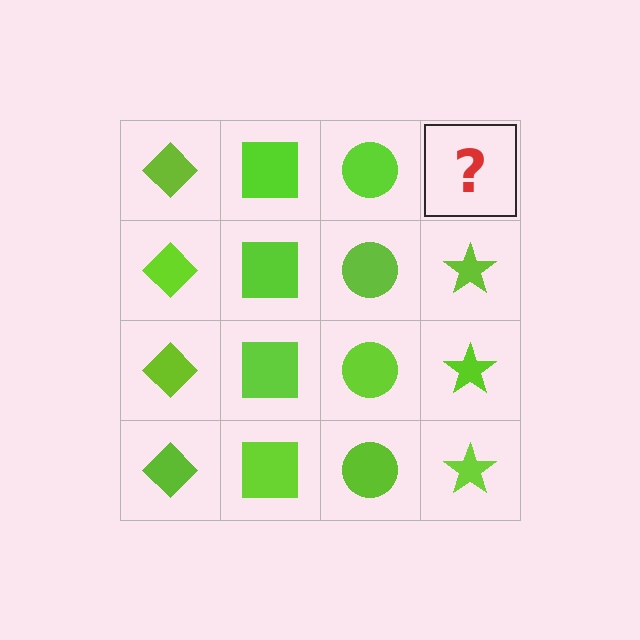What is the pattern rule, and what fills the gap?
The rule is that each column has a consistent shape. The gap should be filled with a lime star.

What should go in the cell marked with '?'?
The missing cell should contain a lime star.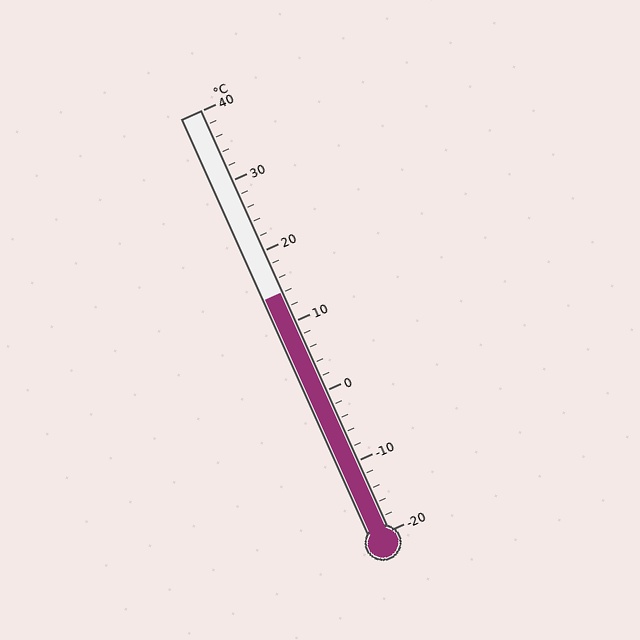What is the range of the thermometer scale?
The thermometer scale ranges from -20°C to 40°C.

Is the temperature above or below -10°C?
The temperature is above -10°C.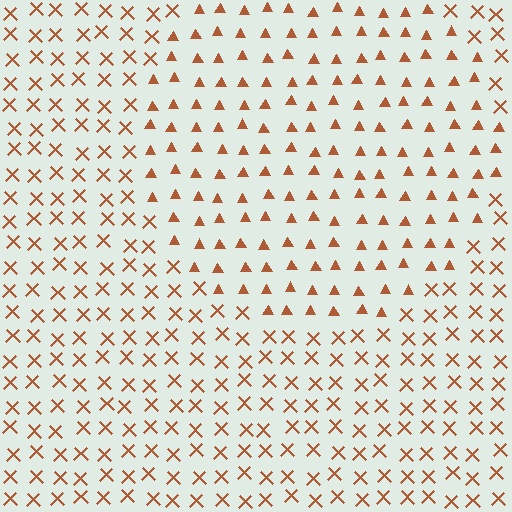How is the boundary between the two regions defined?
The boundary is defined by a change in element shape: triangles inside vs. X marks outside. All elements share the same color and spacing.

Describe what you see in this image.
The image is filled with small brown elements arranged in a uniform grid. A circle-shaped region contains triangles, while the surrounding area contains X marks. The boundary is defined purely by the change in element shape.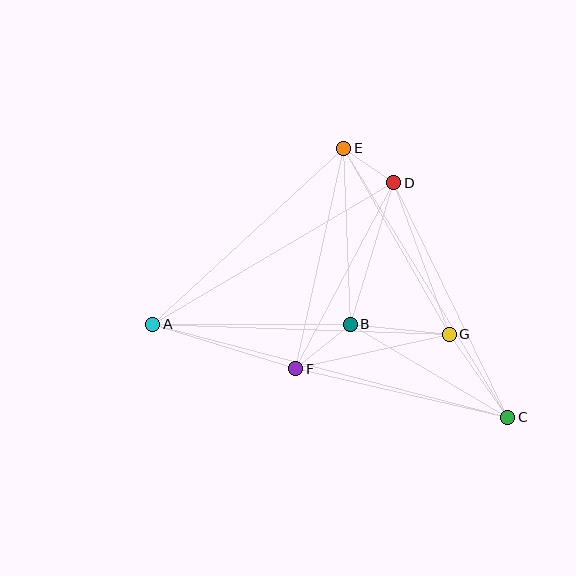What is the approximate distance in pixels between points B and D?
The distance between B and D is approximately 148 pixels.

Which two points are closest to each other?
Points D and E are closest to each other.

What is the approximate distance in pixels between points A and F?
The distance between A and F is approximately 150 pixels.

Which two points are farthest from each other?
Points A and C are farthest from each other.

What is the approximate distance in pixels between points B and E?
The distance between B and E is approximately 176 pixels.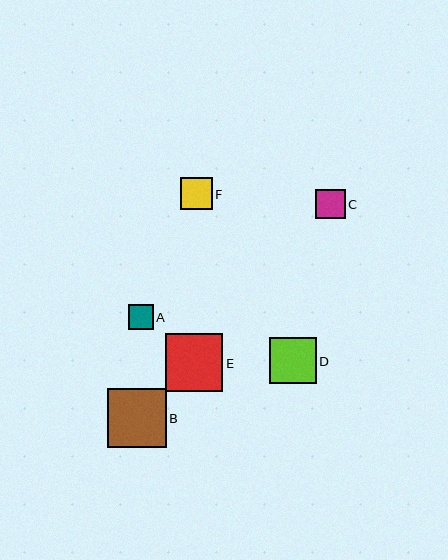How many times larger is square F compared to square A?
Square F is approximately 1.3 times the size of square A.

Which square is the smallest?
Square A is the smallest with a size of approximately 25 pixels.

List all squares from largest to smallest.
From largest to smallest: B, E, D, F, C, A.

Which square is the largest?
Square B is the largest with a size of approximately 59 pixels.